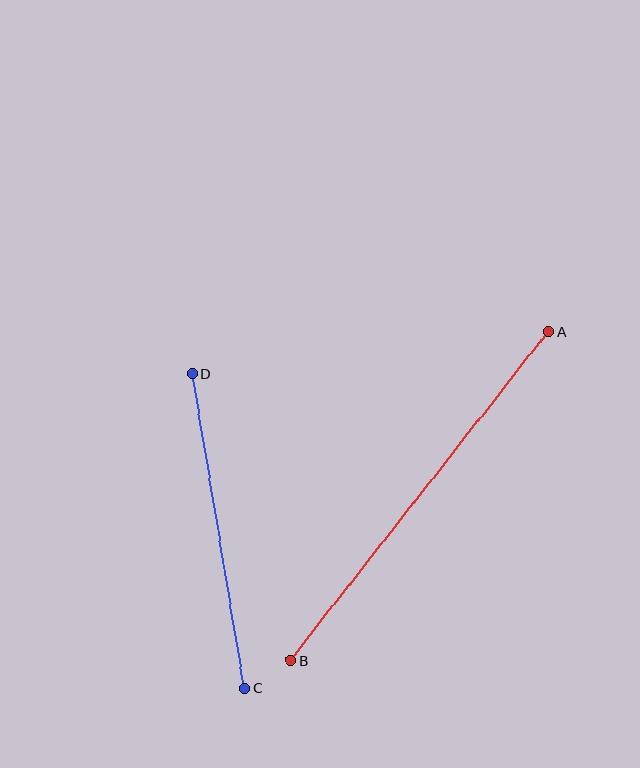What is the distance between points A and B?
The distance is approximately 419 pixels.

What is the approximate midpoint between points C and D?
The midpoint is at approximately (219, 531) pixels.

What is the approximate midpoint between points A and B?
The midpoint is at approximately (419, 496) pixels.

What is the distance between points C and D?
The distance is approximately 319 pixels.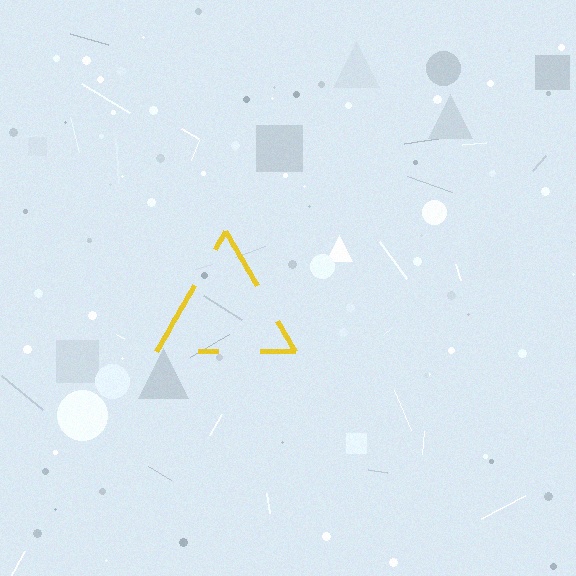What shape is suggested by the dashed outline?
The dashed outline suggests a triangle.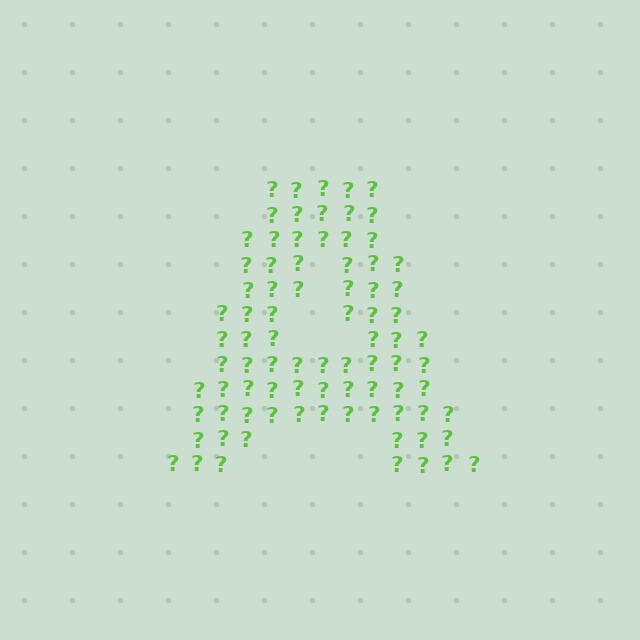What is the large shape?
The large shape is the letter A.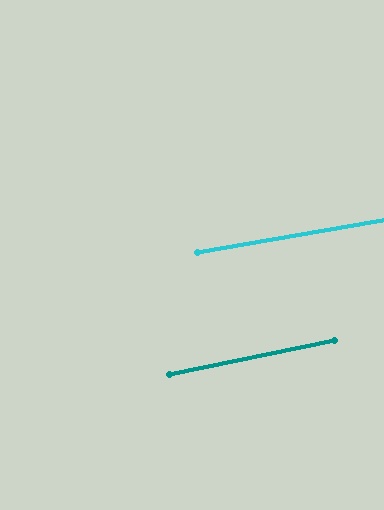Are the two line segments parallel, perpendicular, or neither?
Parallel — their directions differ by only 1.7°.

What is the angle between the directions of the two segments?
Approximately 2 degrees.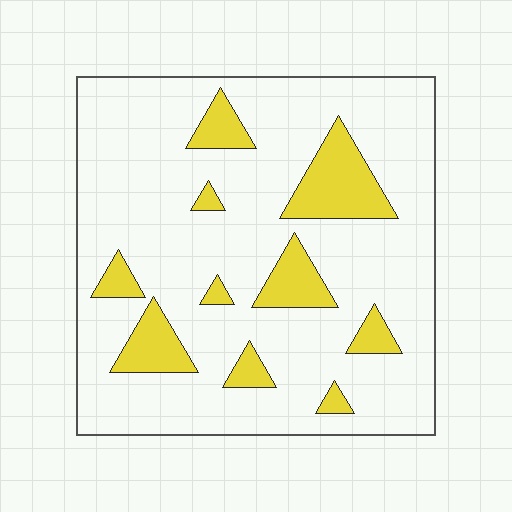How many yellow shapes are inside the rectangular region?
10.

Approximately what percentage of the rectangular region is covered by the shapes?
Approximately 15%.